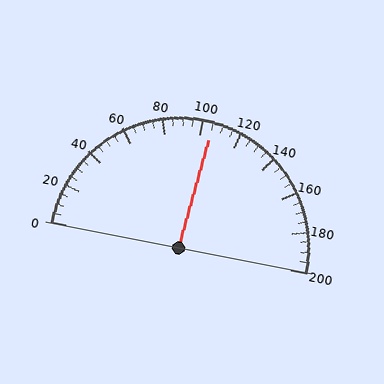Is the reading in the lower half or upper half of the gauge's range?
The reading is in the upper half of the range (0 to 200).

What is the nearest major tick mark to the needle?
The nearest major tick mark is 100.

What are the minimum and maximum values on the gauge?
The gauge ranges from 0 to 200.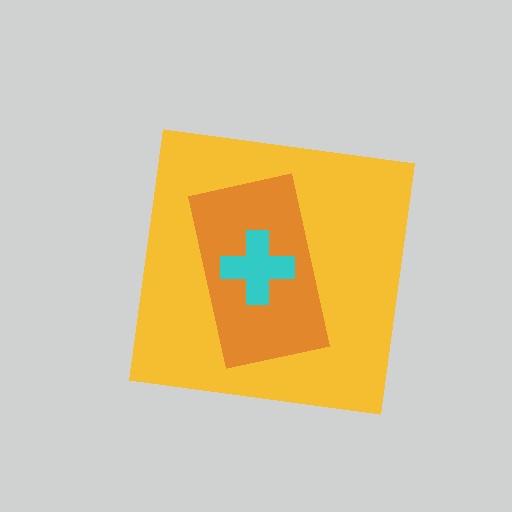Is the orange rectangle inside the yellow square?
Yes.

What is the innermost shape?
The cyan cross.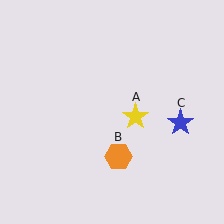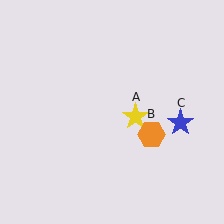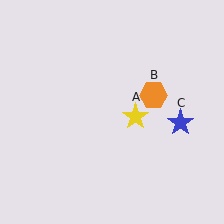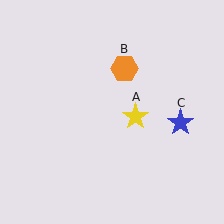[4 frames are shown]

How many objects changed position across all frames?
1 object changed position: orange hexagon (object B).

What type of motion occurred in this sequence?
The orange hexagon (object B) rotated counterclockwise around the center of the scene.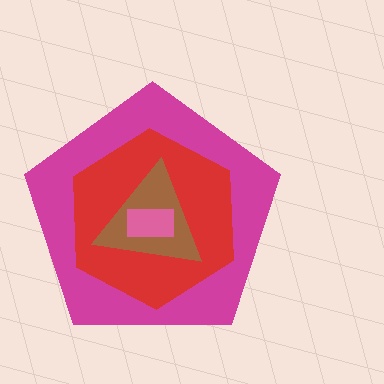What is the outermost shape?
The magenta pentagon.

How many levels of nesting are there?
4.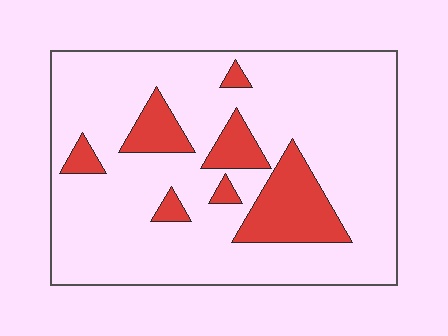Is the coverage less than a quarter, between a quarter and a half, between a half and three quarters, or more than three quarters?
Less than a quarter.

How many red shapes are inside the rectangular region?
7.